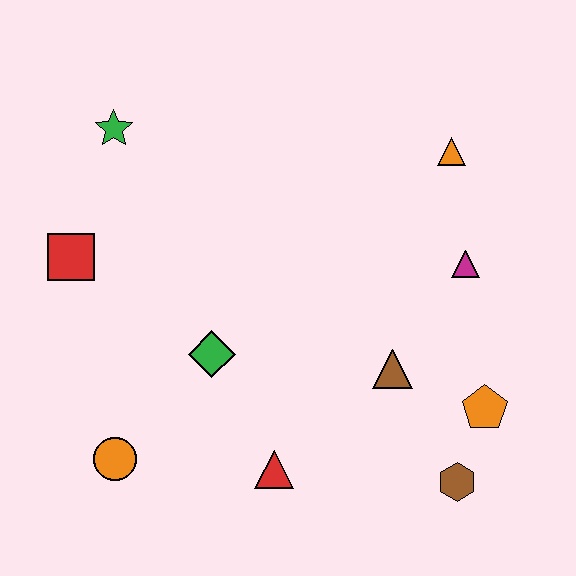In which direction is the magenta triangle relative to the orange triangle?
The magenta triangle is below the orange triangle.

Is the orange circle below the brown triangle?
Yes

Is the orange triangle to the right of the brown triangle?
Yes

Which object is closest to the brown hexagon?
The orange pentagon is closest to the brown hexagon.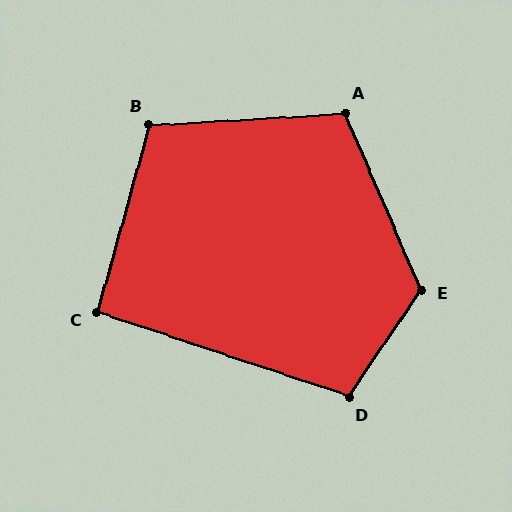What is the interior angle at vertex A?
Approximately 110 degrees (obtuse).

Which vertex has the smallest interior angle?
C, at approximately 93 degrees.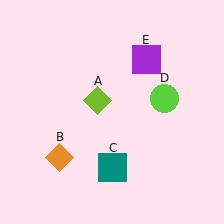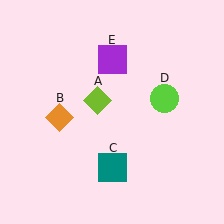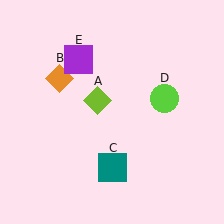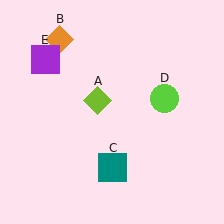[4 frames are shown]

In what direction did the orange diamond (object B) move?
The orange diamond (object B) moved up.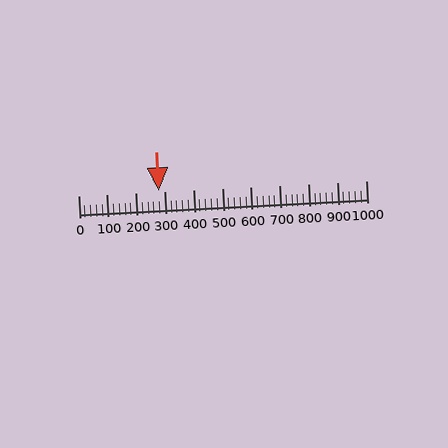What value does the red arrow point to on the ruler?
The red arrow points to approximately 280.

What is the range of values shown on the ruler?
The ruler shows values from 0 to 1000.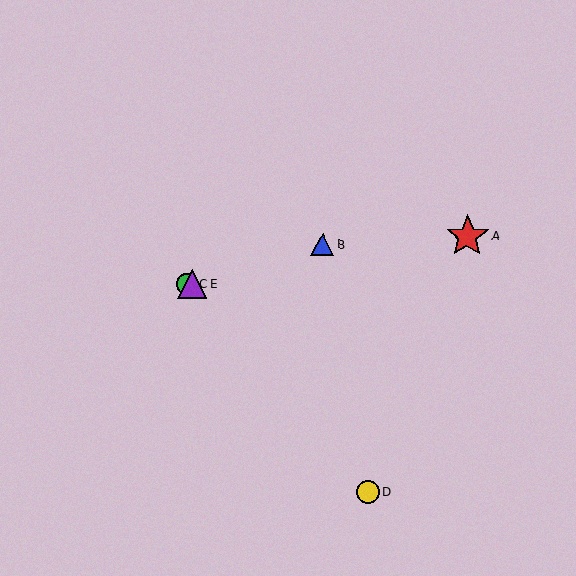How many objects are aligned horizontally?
2 objects (C, E) are aligned horizontally.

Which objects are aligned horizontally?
Objects C, E are aligned horizontally.